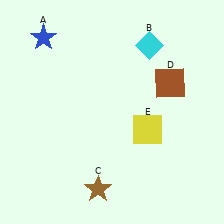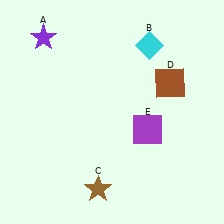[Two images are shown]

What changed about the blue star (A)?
In Image 1, A is blue. In Image 2, it changed to purple.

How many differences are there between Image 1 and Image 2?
There are 2 differences between the two images.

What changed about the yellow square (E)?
In Image 1, E is yellow. In Image 2, it changed to purple.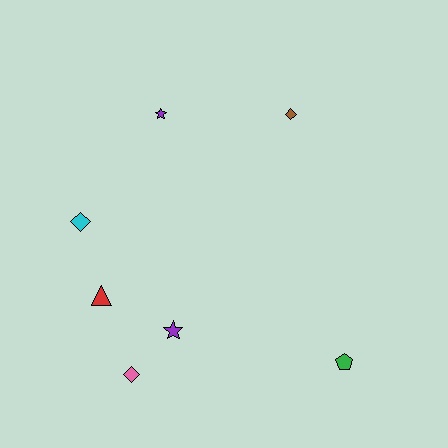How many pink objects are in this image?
There is 1 pink object.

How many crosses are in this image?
There are no crosses.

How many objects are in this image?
There are 7 objects.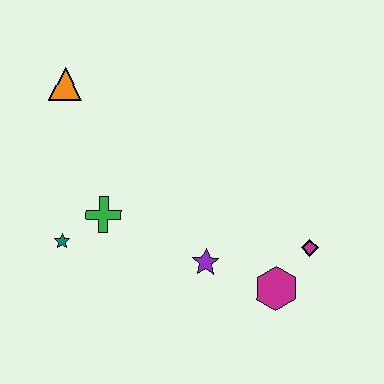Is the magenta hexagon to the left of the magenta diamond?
Yes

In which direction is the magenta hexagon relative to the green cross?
The magenta hexagon is to the right of the green cross.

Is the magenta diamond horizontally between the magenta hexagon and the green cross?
No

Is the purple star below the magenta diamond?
Yes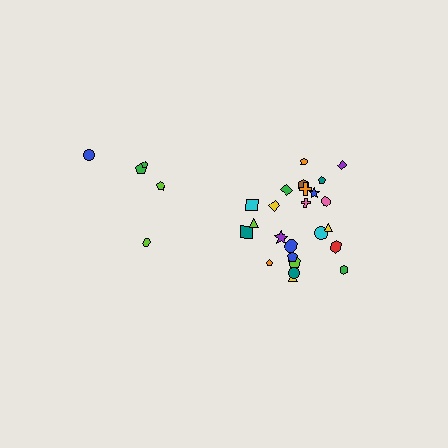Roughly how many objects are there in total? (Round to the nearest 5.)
Roughly 30 objects in total.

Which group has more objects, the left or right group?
The right group.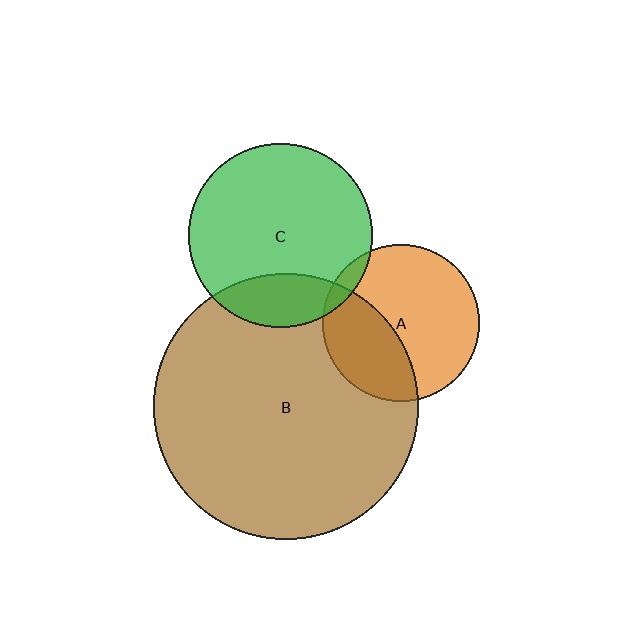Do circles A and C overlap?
Yes.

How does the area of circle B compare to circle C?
Approximately 2.1 times.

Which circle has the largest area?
Circle B (brown).